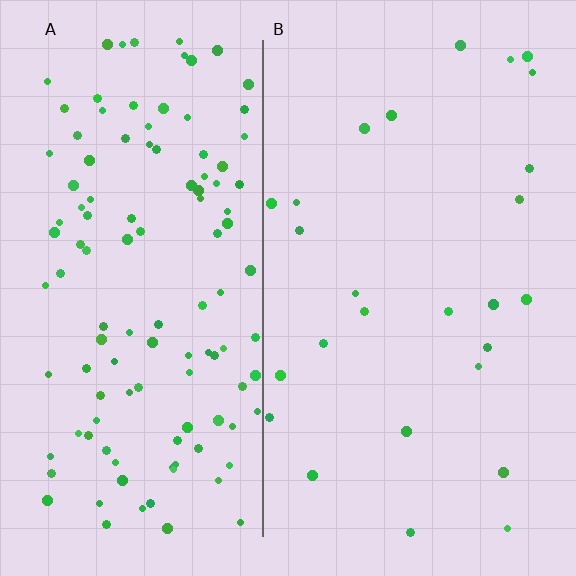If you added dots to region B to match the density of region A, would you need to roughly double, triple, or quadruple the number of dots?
Approximately quadruple.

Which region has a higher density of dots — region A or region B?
A (the left).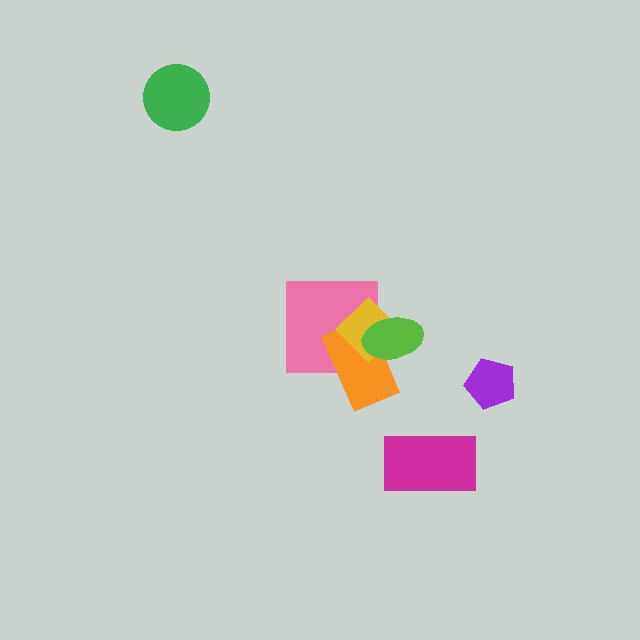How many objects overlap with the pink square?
3 objects overlap with the pink square.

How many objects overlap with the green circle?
0 objects overlap with the green circle.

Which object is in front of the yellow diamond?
The lime ellipse is in front of the yellow diamond.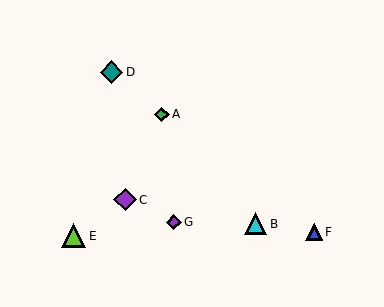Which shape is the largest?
The lime triangle (labeled E) is the largest.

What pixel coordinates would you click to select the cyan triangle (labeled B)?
Click at (256, 224) to select the cyan triangle B.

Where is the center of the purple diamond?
The center of the purple diamond is at (125, 200).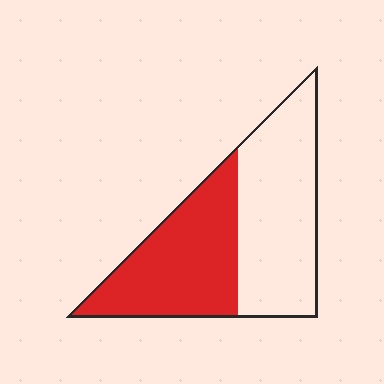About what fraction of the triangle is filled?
About one half (1/2).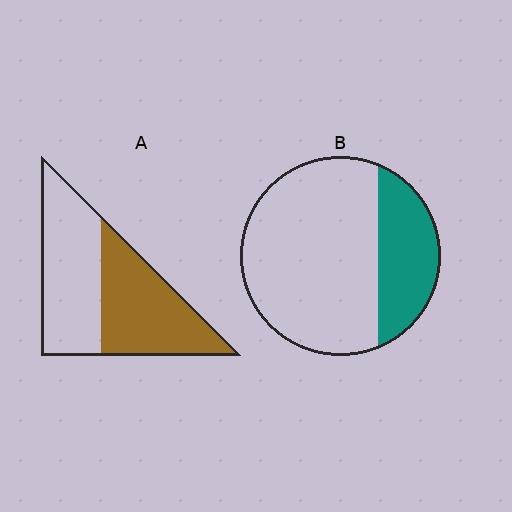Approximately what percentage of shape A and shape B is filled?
A is approximately 50% and B is approximately 25%.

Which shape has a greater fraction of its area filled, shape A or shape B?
Shape A.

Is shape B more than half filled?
No.